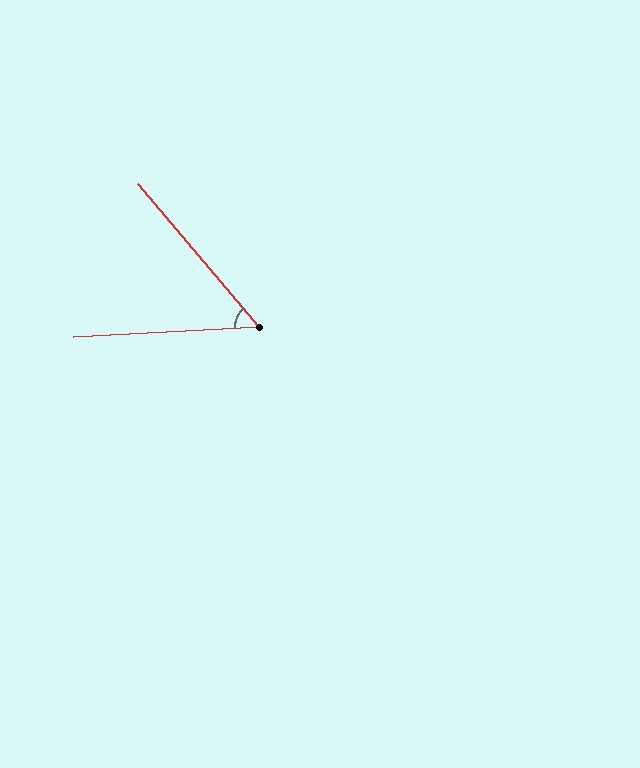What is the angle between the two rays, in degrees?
Approximately 53 degrees.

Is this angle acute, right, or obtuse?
It is acute.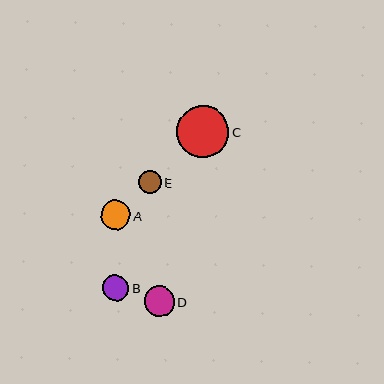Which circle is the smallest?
Circle E is the smallest with a size of approximately 23 pixels.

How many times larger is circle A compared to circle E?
Circle A is approximately 1.3 times the size of circle E.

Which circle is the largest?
Circle C is the largest with a size of approximately 52 pixels.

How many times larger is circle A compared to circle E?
Circle A is approximately 1.3 times the size of circle E.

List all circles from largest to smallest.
From largest to smallest: C, D, A, B, E.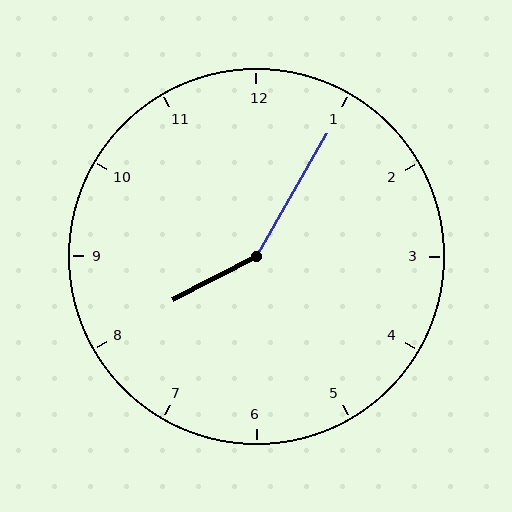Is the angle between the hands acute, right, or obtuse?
It is obtuse.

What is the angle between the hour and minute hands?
Approximately 148 degrees.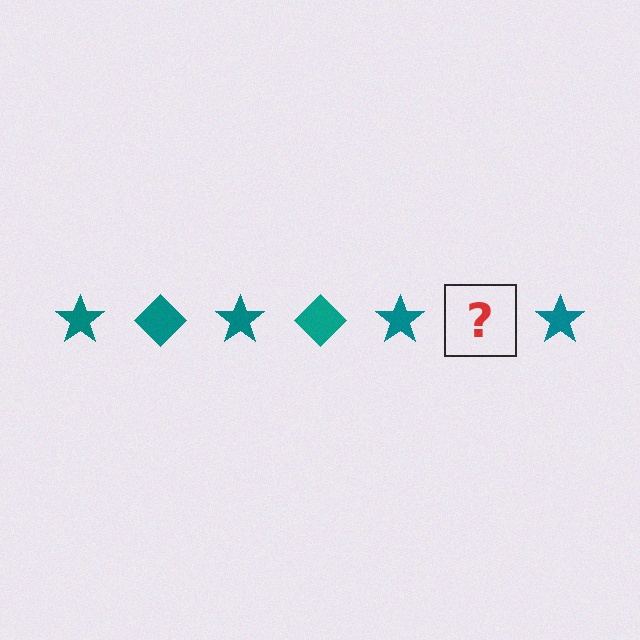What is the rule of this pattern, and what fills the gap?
The rule is that the pattern cycles through star, diamond shapes in teal. The gap should be filled with a teal diamond.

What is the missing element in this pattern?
The missing element is a teal diamond.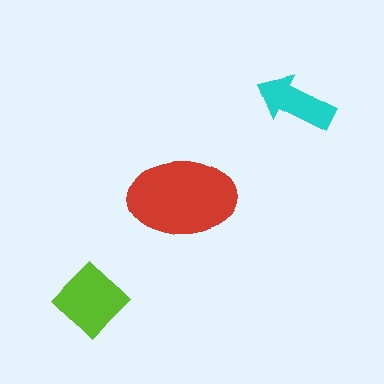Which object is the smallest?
The cyan arrow.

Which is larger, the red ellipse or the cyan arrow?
The red ellipse.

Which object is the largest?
The red ellipse.